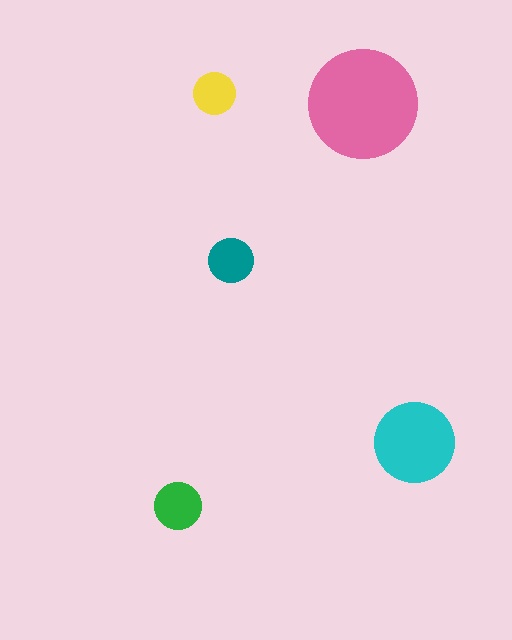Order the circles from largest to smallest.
the pink one, the cyan one, the green one, the teal one, the yellow one.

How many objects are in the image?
There are 5 objects in the image.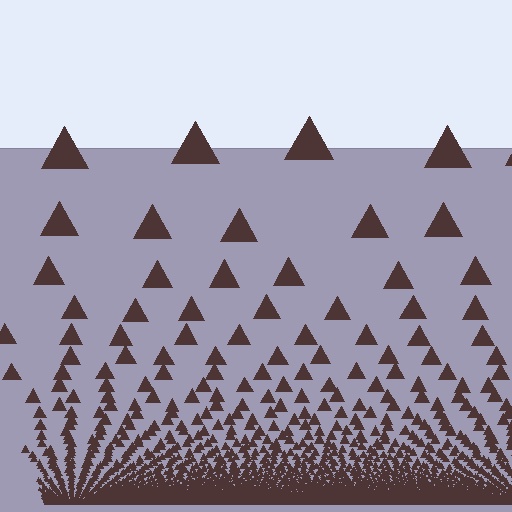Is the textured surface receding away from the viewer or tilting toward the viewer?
The surface appears to tilt toward the viewer. Texture elements get larger and sparser toward the top.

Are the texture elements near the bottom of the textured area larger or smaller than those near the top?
Smaller. The gradient is inverted — elements near the bottom are smaller and denser.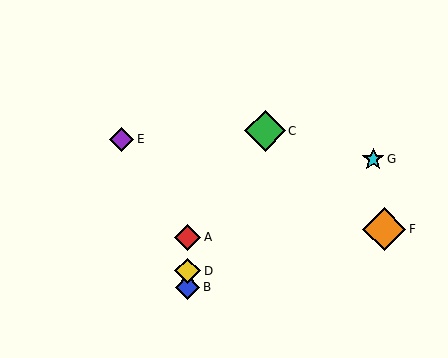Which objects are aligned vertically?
Objects A, B, D are aligned vertically.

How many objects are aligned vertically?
3 objects (A, B, D) are aligned vertically.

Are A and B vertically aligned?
Yes, both are at x≈188.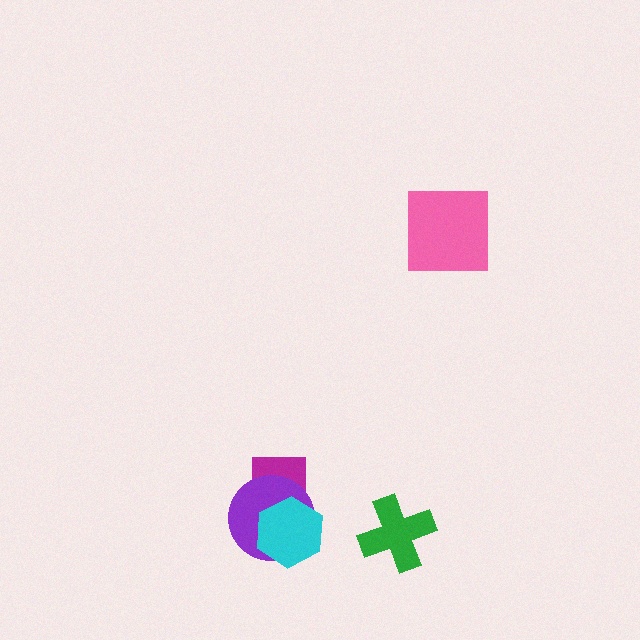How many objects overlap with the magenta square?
2 objects overlap with the magenta square.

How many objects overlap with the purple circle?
2 objects overlap with the purple circle.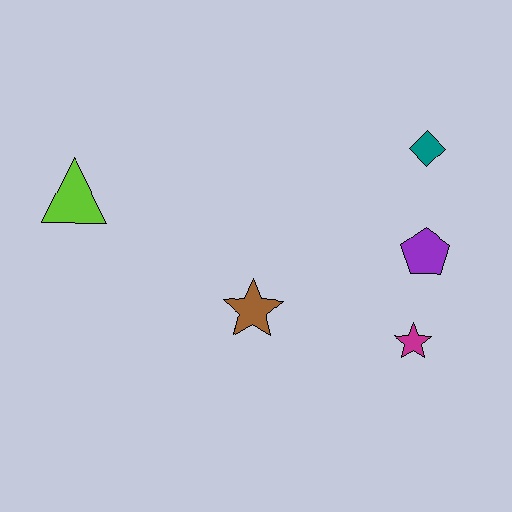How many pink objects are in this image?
There are no pink objects.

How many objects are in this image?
There are 5 objects.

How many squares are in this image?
There are no squares.